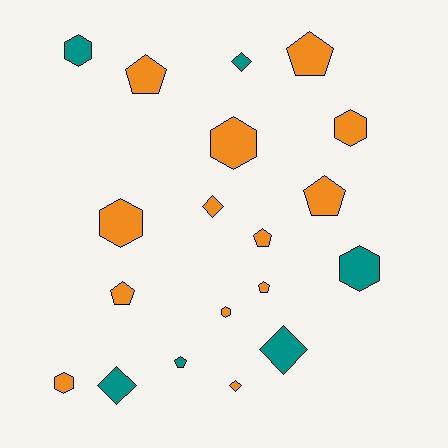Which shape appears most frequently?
Pentagon, with 7 objects.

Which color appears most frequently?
Orange, with 13 objects.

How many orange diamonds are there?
There are 2 orange diamonds.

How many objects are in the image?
There are 19 objects.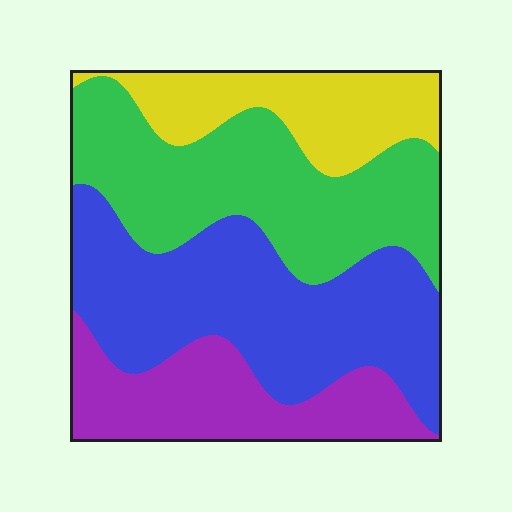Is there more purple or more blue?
Blue.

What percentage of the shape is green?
Green covers 30% of the shape.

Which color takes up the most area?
Blue, at roughly 35%.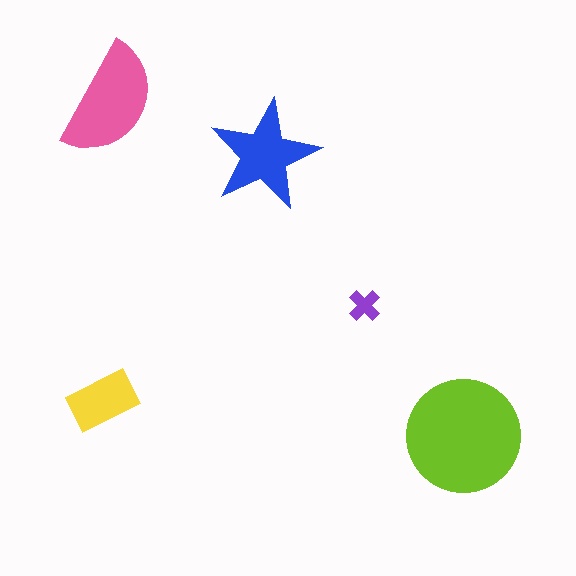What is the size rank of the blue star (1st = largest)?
3rd.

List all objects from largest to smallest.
The lime circle, the pink semicircle, the blue star, the yellow rectangle, the purple cross.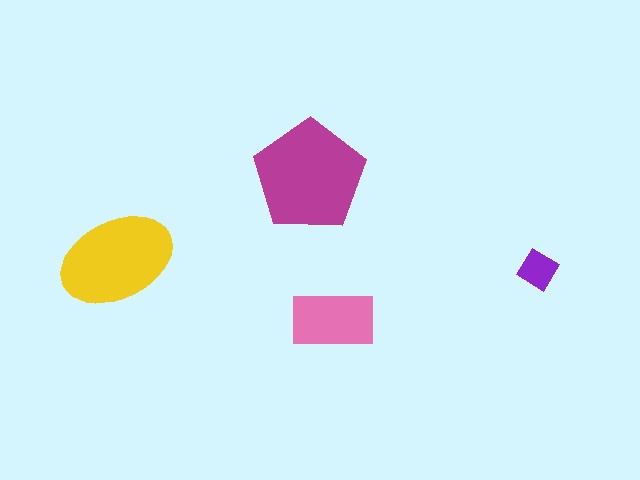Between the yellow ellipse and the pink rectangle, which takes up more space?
The yellow ellipse.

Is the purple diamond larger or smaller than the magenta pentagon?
Smaller.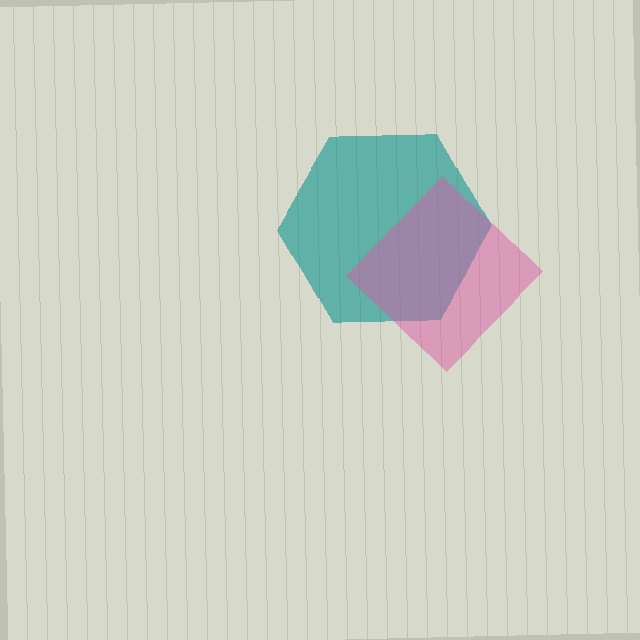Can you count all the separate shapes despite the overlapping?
Yes, there are 2 separate shapes.